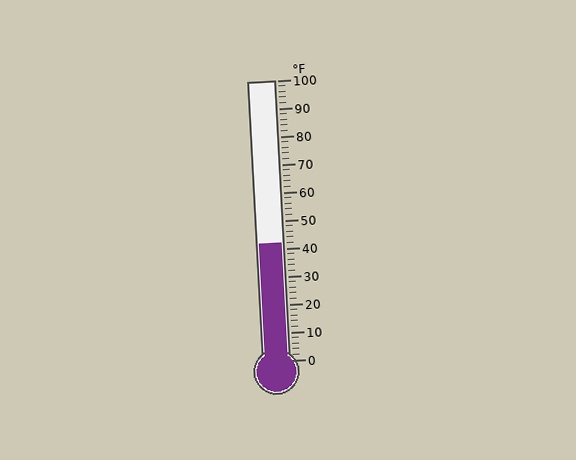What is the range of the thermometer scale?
The thermometer scale ranges from 0°F to 100°F.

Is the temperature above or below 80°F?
The temperature is below 80°F.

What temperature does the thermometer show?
The thermometer shows approximately 42°F.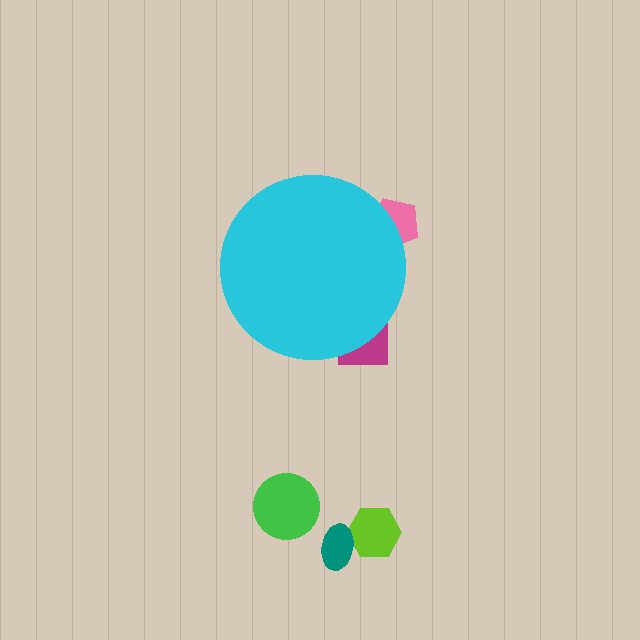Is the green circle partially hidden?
No, the green circle is fully visible.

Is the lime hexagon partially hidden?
No, the lime hexagon is fully visible.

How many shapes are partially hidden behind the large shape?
2 shapes are partially hidden.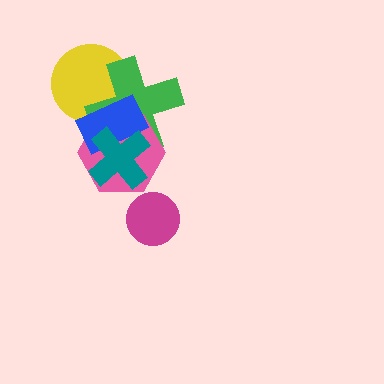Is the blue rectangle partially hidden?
Yes, it is partially covered by another shape.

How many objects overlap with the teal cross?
3 objects overlap with the teal cross.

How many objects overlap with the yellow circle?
2 objects overlap with the yellow circle.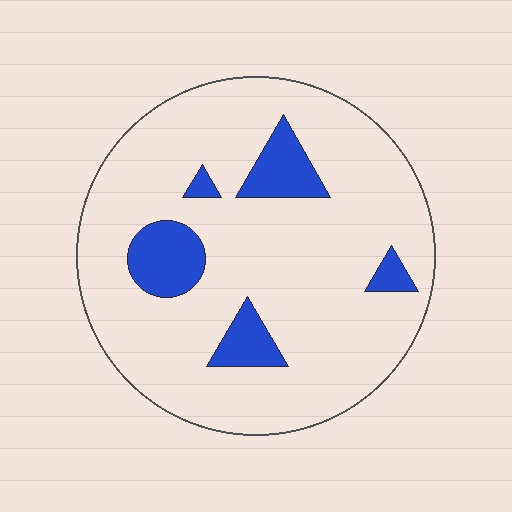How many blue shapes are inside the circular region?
5.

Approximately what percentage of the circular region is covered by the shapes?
Approximately 15%.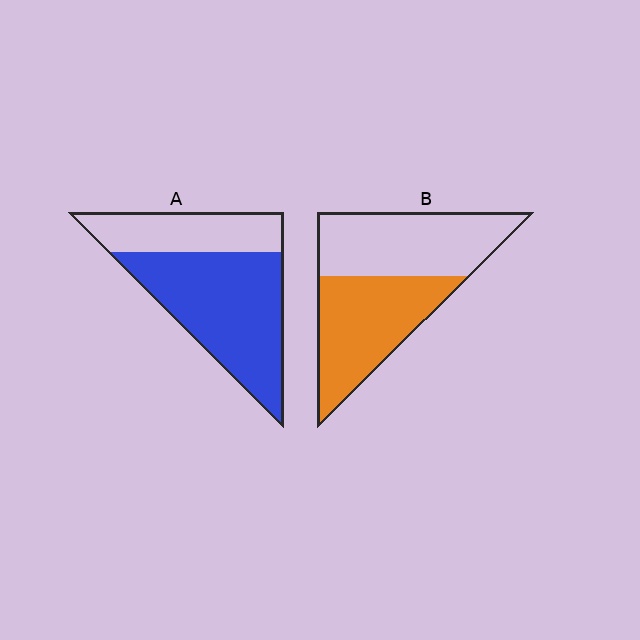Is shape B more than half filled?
Roughly half.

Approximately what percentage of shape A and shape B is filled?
A is approximately 65% and B is approximately 50%.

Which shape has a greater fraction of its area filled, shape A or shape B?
Shape A.